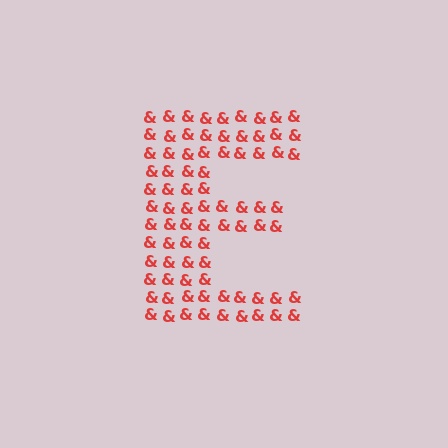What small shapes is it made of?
It is made of small ampersands.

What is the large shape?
The large shape is the letter E.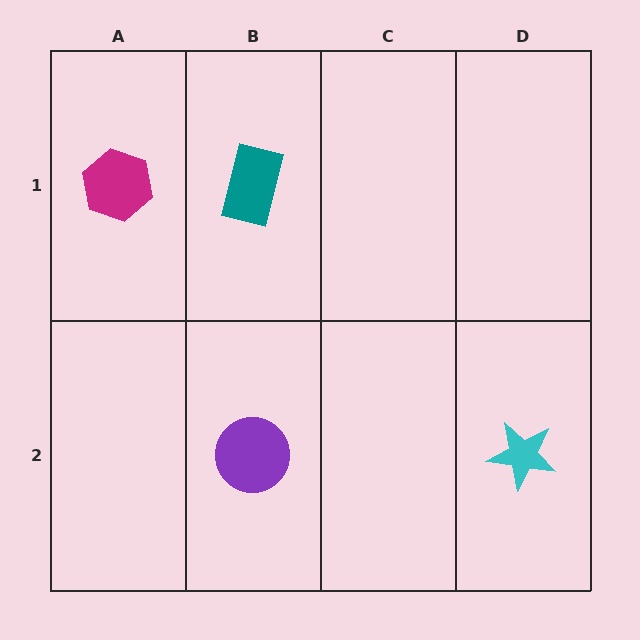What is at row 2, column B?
A purple circle.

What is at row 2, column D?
A cyan star.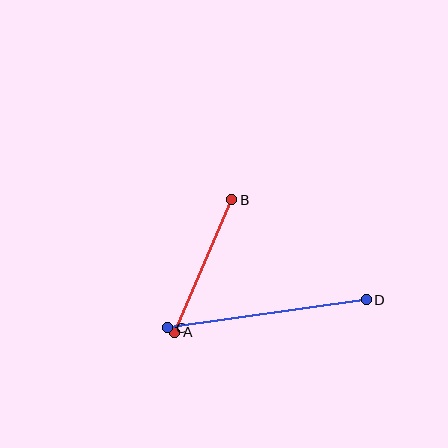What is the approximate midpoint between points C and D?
The midpoint is at approximately (267, 314) pixels.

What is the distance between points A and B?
The distance is approximately 145 pixels.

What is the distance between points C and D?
The distance is approximately 201 pixels.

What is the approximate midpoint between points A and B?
The midpoint is at approximately (203, 266) pixels.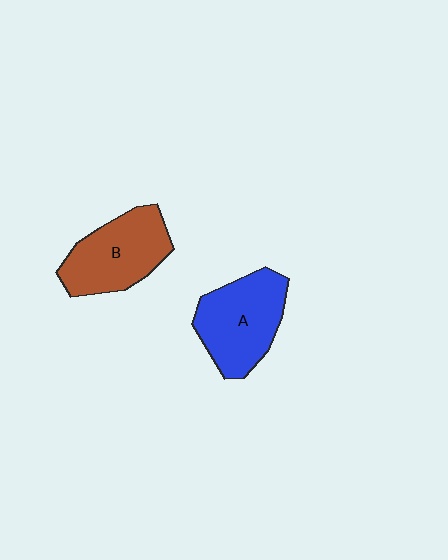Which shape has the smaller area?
Shape B (brown).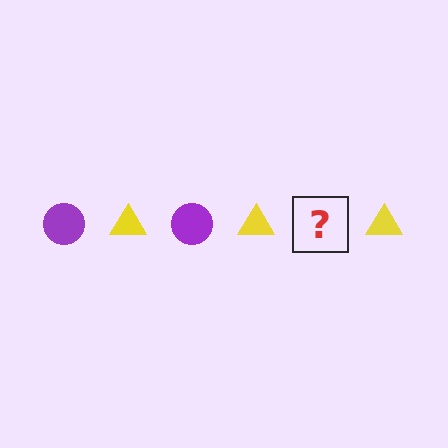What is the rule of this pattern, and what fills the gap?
The rule is that the pattern alternates between purple circle and yellow triangle. The gap should be filled with a purple circle.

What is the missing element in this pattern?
The missing element is a purple circle.